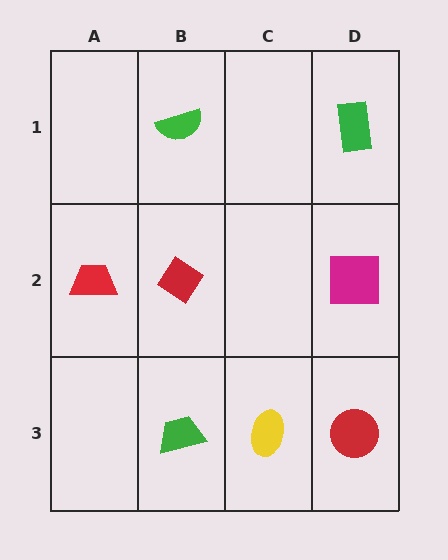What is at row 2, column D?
A magenta square.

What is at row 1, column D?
A green rectangle.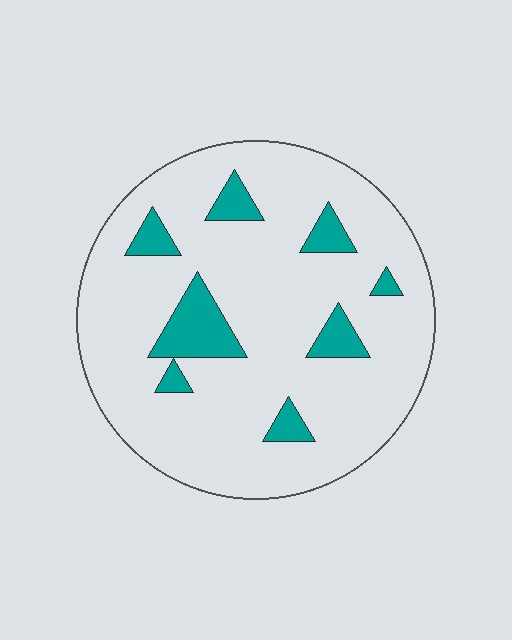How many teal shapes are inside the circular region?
8.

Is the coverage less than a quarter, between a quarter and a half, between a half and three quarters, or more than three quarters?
Less than a quarter.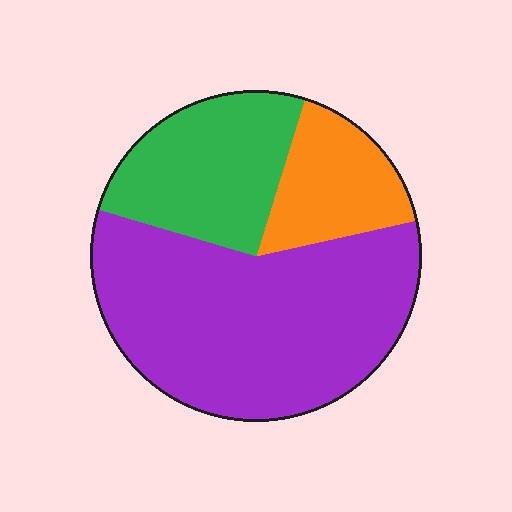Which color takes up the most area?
Purple, at roughly 60%.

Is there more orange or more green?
Green.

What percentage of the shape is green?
Green covers 25% of the shape.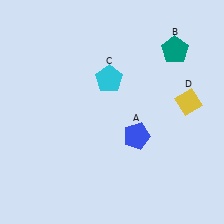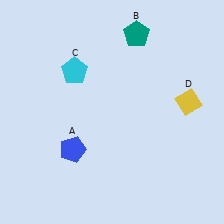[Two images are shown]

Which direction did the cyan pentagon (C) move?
The cyan pentagon (C) moved left.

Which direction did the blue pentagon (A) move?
The blue pentagon (A) moved left.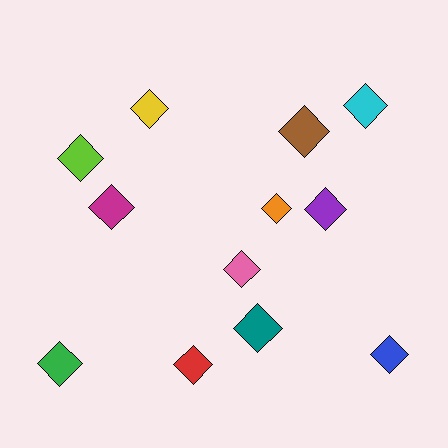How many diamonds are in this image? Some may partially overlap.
There are 12 diamonds.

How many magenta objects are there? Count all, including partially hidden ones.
There is 1 magenta object.